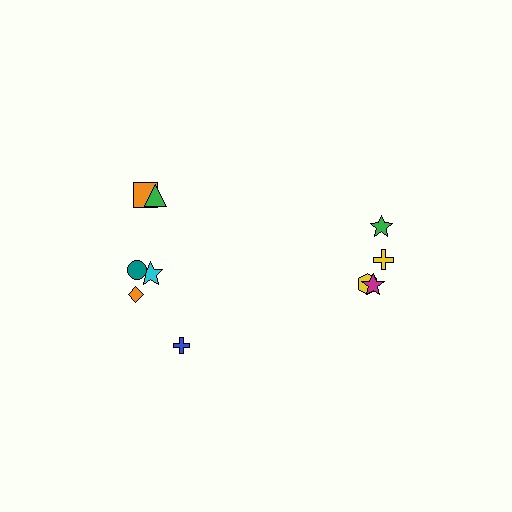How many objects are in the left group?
There are 6 objects.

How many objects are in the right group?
There are 4 objects.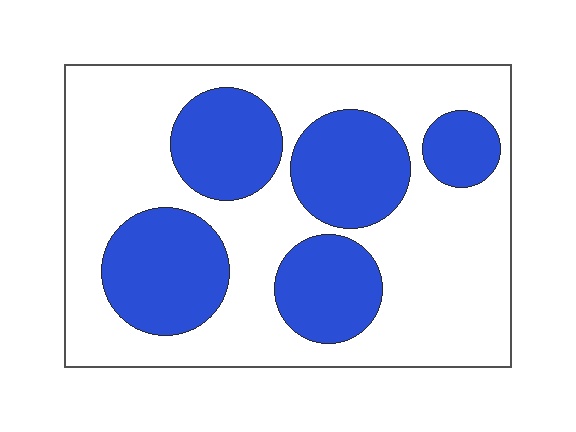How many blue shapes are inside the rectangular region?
5.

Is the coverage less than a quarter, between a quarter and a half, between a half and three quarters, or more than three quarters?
Between a quarter and a half.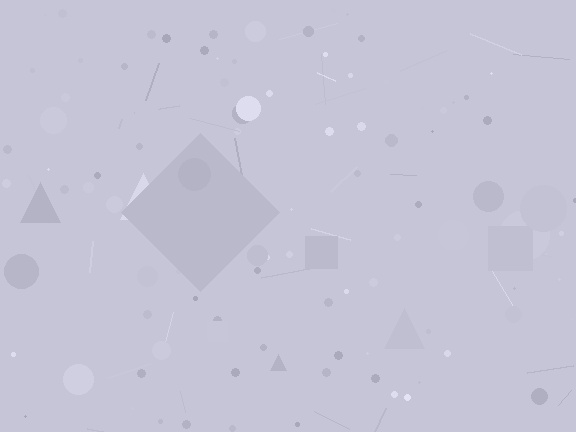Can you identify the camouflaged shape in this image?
The camouflaged shape is a diamond.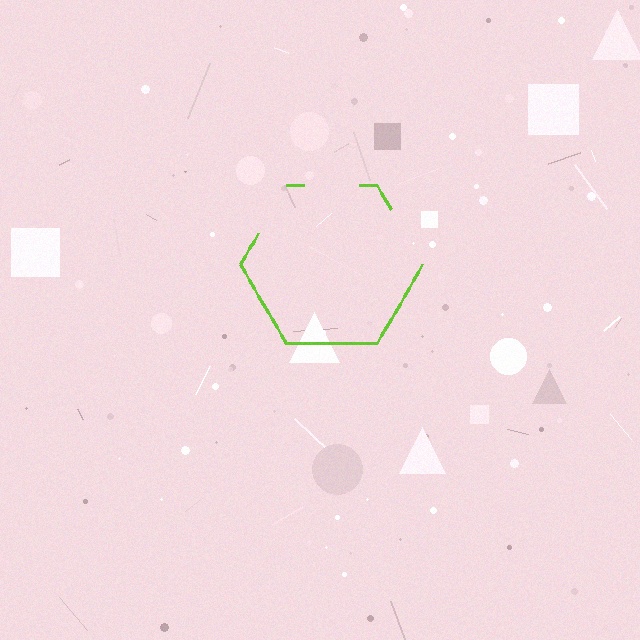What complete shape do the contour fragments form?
The contour fragments form a hexagon.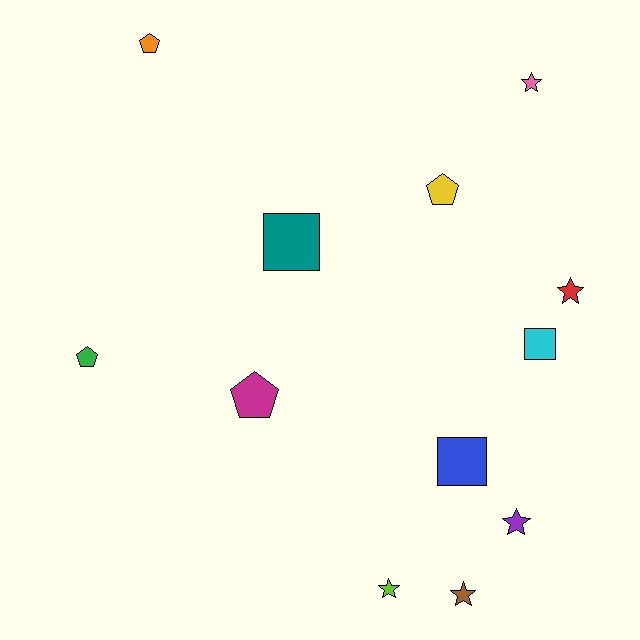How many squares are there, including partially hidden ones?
There are 3 squares.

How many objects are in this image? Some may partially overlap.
There are 12 objects.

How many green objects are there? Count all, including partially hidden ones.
There is 1 green object.